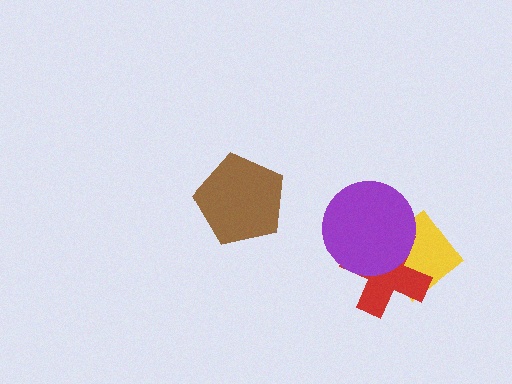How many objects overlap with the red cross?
2 objects overlap with the red cross.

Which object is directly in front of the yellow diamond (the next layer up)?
The red cross is directly in front of the yellow diamond.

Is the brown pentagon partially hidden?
No, no other shape covers it.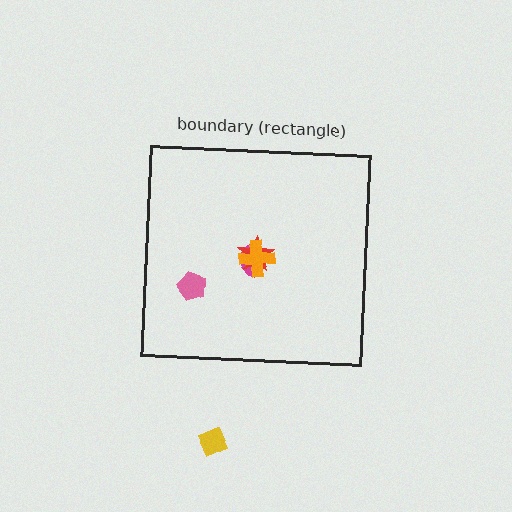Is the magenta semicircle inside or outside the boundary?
Inside.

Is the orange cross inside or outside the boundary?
Inside.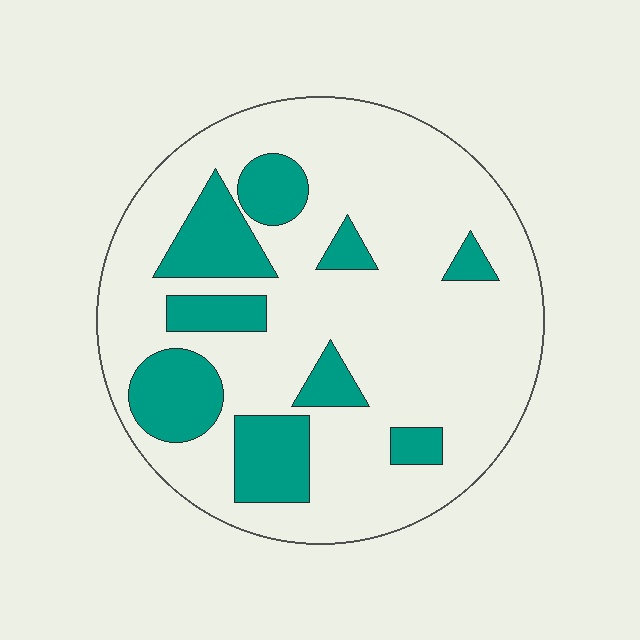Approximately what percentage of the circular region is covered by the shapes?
Approximately 25%.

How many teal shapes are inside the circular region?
9.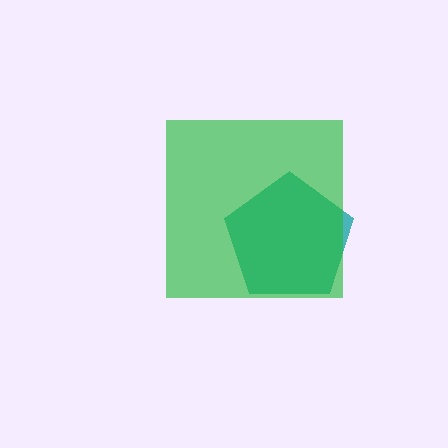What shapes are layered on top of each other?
The layered shapes are: a teal pentagon, a green square.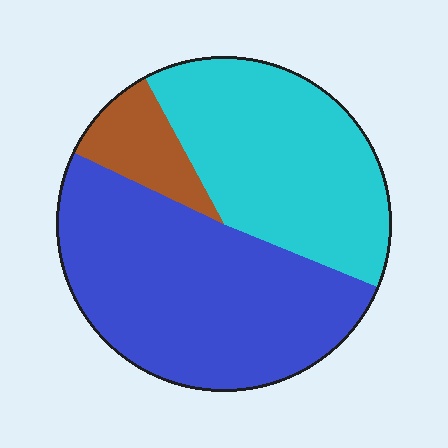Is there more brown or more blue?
Blue.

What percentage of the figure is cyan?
Cyan takes up about two fifths (2/5) of the figure.